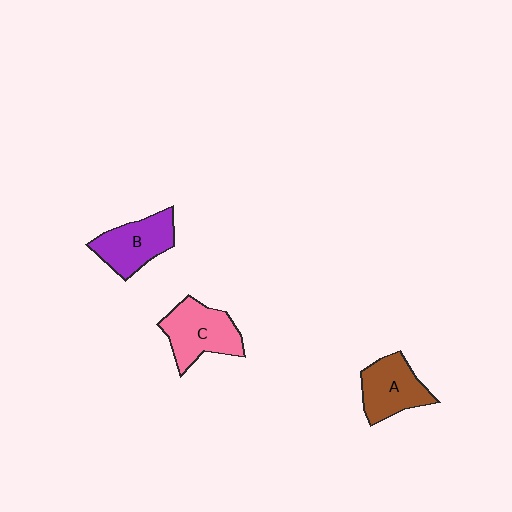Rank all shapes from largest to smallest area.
From largest to smallest: C (pink), B (purple), A (brown).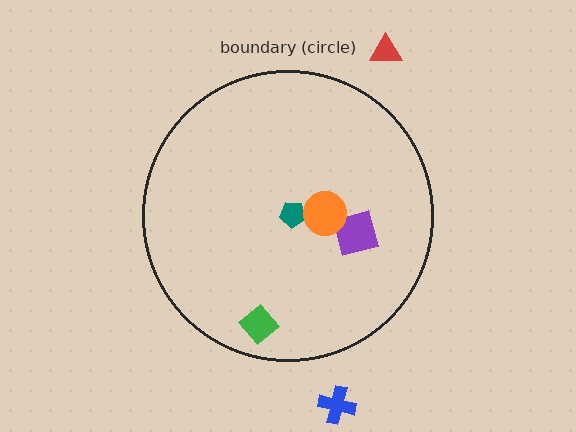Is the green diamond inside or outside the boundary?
Inside.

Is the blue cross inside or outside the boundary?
Outside.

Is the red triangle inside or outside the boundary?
Outside.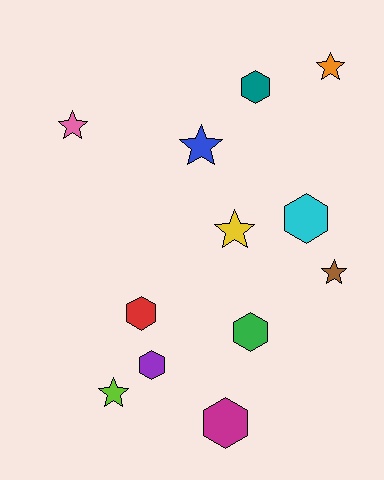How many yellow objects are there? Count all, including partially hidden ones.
There is 1 yellow object.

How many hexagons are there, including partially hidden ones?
There are 6 hexagons.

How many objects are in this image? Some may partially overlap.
There are 12 objects.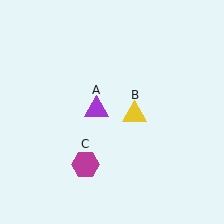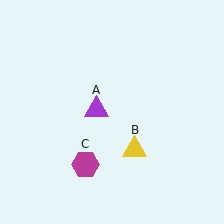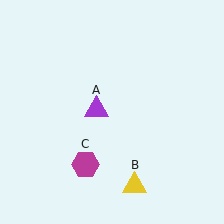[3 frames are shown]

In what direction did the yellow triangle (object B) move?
The yellow triangle (object B) moved down.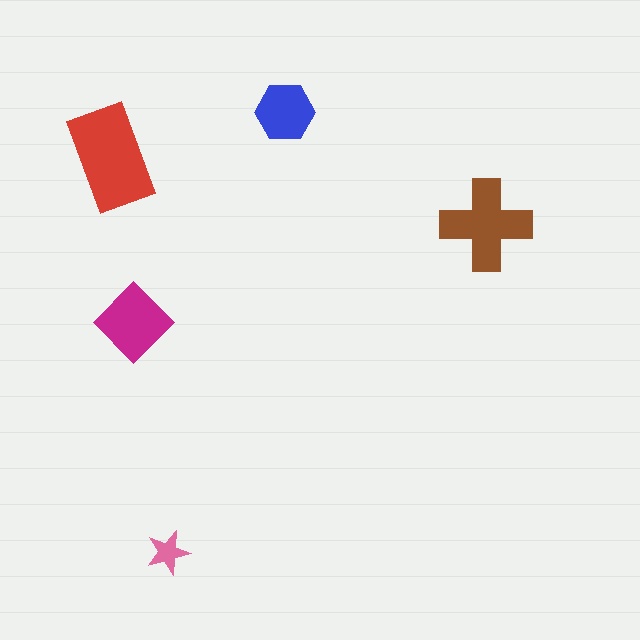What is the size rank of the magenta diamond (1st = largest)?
3rd.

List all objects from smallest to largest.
The pink star, the blue hexagon, the magenta diamond, the brown cross, the red rectangle.